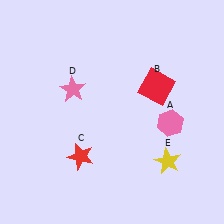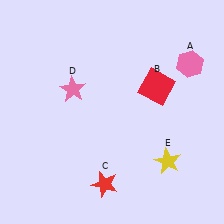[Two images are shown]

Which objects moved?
The objects that moved are: the pink hexagon (A), the red star (C).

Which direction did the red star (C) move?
The red star (C) moved down.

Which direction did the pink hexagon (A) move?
The pink hexagon (A) moved up.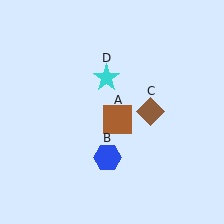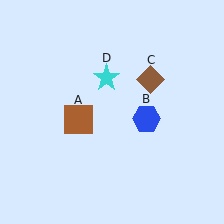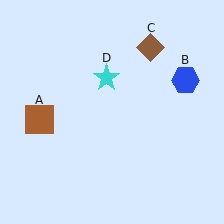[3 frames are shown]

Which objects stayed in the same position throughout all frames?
Cyan star (object D) remained stationary.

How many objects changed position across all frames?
3 objects changed position: brown square (object A), blue hexagon (object B), brown diamond (object C).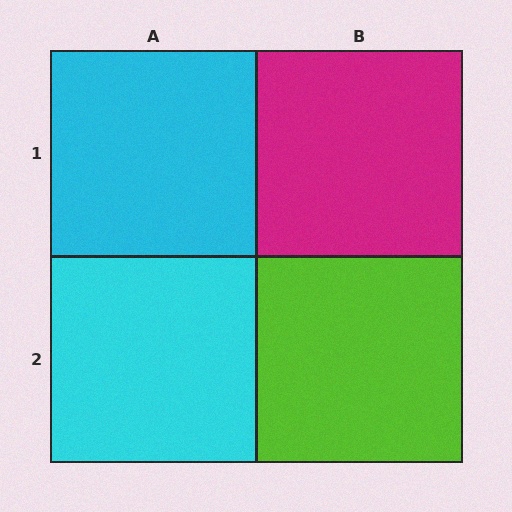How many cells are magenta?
1 cell is magenta.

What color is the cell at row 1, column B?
Magenta.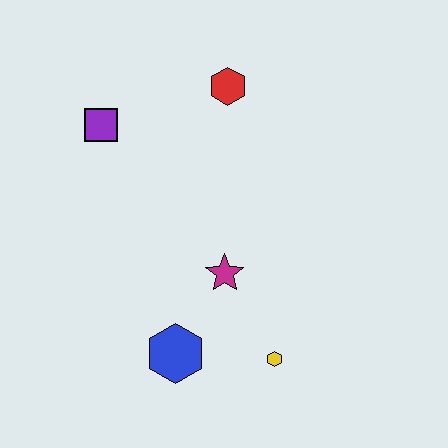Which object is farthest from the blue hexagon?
The red hexagon is farthest from the blue hexagon.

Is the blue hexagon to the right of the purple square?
Yes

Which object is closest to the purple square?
The red hexagon is closest to the purple square.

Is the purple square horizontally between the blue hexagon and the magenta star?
No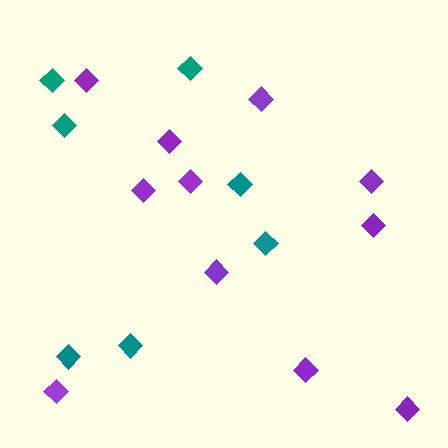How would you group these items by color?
There are 2 groups: one group of purple diamonds (11) and one group of teal diamonds (7).